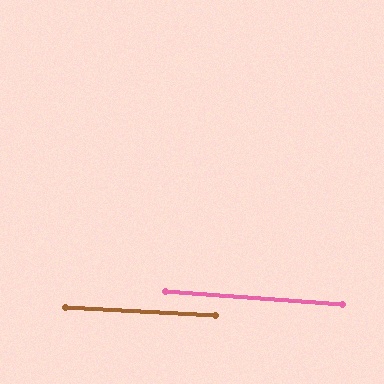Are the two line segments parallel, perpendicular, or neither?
Parallel — their directions differ by only 1.0°.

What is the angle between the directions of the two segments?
Approximately 1 degree.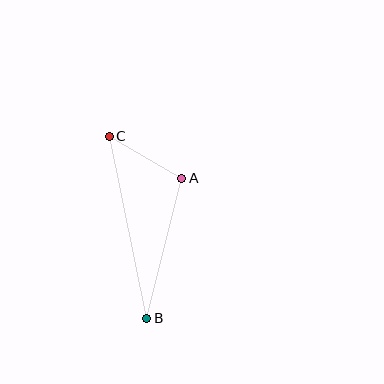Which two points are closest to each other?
Points A and C are closest to each other.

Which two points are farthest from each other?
Points B and C are farthest from each other.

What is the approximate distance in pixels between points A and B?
The distance between A and B is approximately 144 pixels.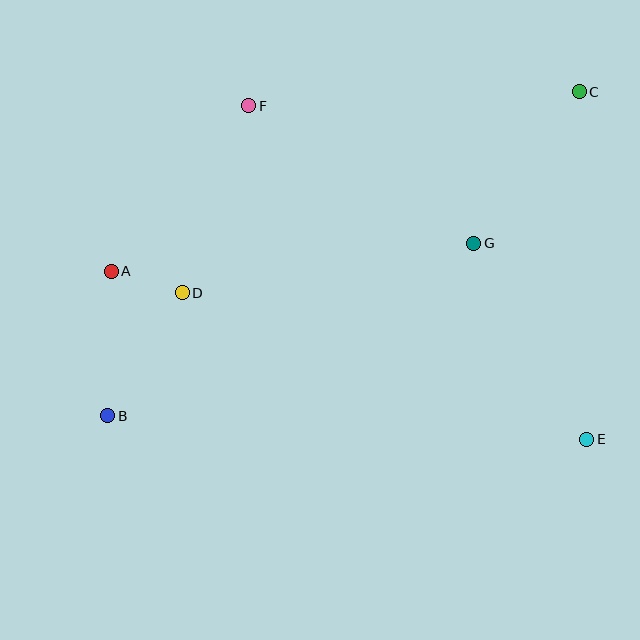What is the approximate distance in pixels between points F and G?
The distance between F and G is approximately 264 pixels.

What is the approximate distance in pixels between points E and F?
The distance between E and F is approximately 475 pixels.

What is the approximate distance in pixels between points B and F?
The distance between B and F is approximately 341 pixels.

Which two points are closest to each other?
Points A and D are closest to each other.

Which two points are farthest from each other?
Points B and C are farthest from each other.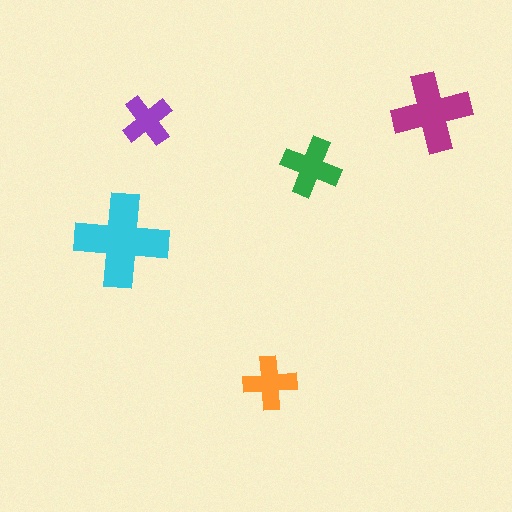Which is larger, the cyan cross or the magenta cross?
The cyan one.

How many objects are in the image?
There are 5 objects in the image.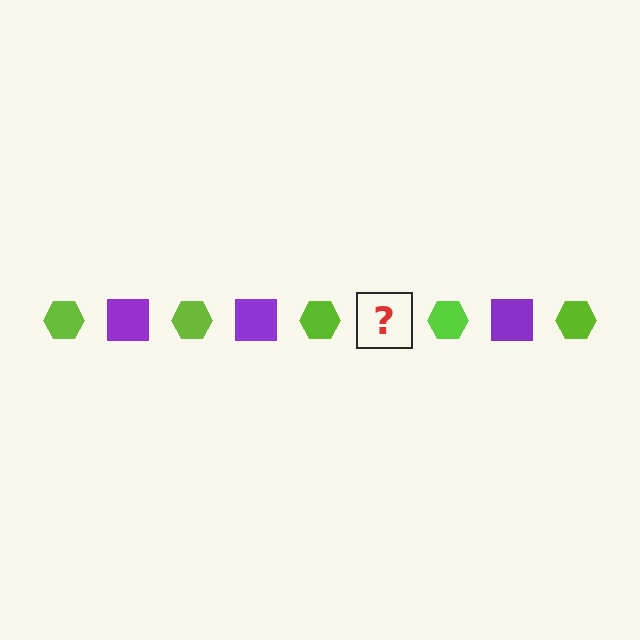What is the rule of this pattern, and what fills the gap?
The rule is that the pattern alternates between lime hexagon and purple square. The gap should be filled with a purple square.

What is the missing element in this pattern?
The missing element is a purple square.